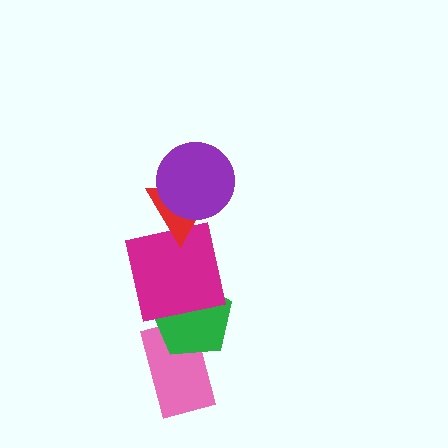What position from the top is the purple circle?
The purple circle is 1st from the top.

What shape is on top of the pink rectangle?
The green pentagon is on top of the pink rectangle.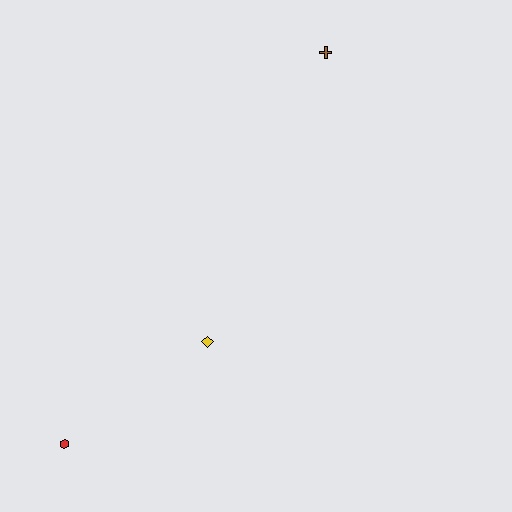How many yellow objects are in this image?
There is 1 yellow object.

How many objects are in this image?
There are 3 objects.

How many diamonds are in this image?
There is 1 diamond.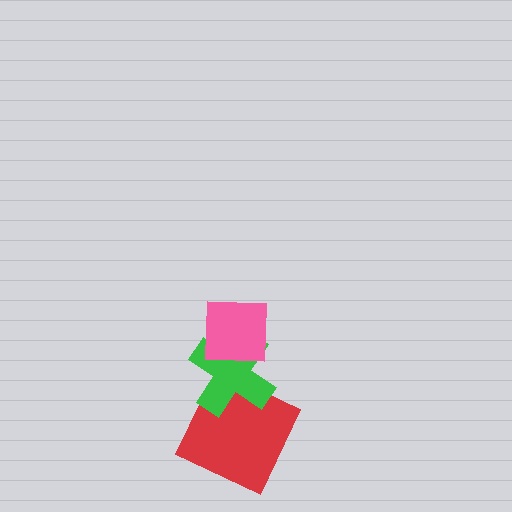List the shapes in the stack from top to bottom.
From top to bottom: the pink square, the green cross, the red square.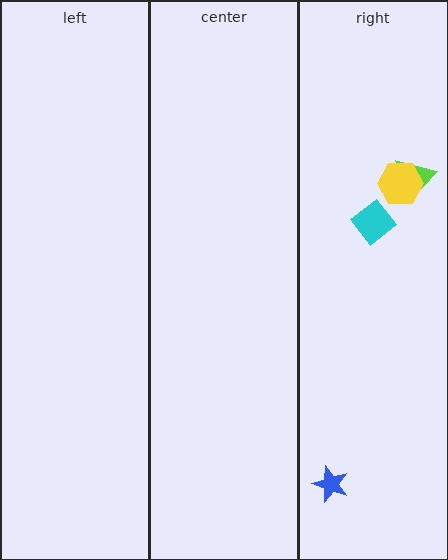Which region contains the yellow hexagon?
The right region.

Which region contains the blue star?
The right region.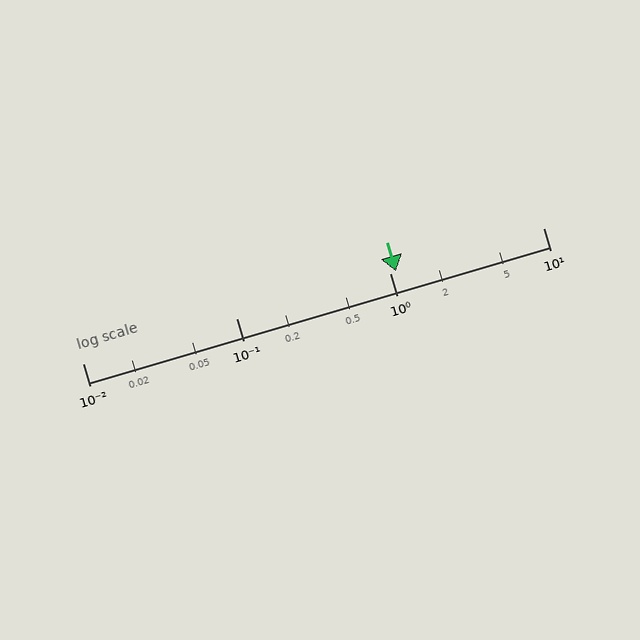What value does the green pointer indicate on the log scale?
The pointer indicates approximately 1.1.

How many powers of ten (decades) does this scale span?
The scale spans 3 decades, from 0.01 to 10.